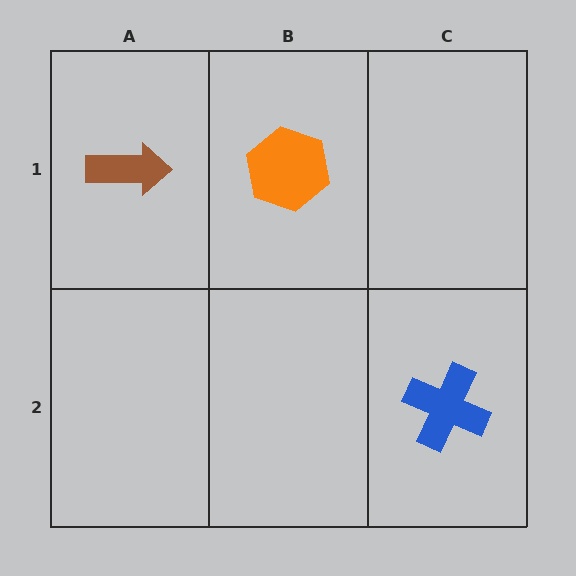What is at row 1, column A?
A brown arrow.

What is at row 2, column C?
A blue cross.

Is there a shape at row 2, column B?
No, that cell is empty.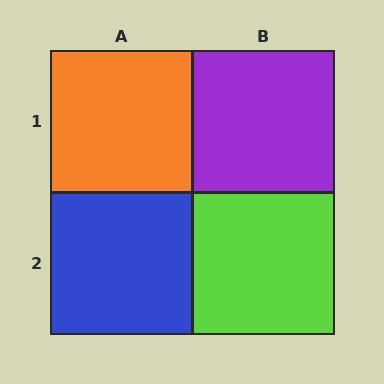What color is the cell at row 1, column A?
Orange.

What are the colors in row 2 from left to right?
Blue, lime.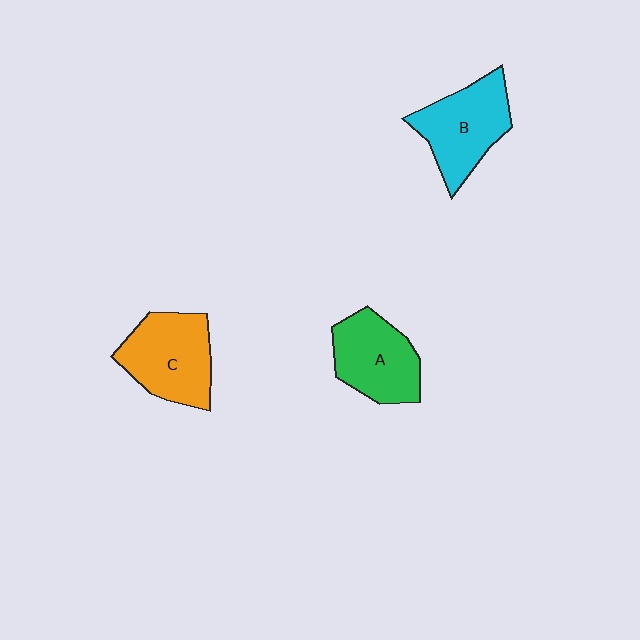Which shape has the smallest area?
Shape A (green).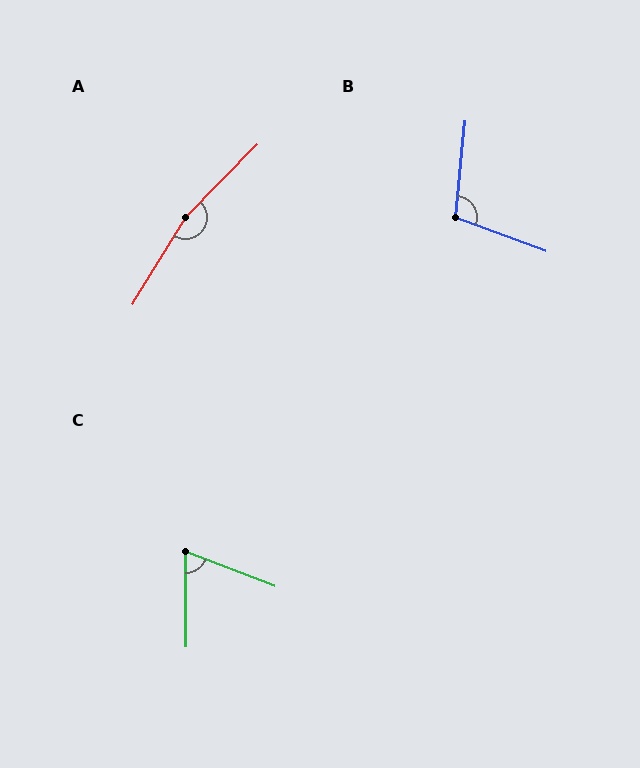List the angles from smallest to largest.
C (69°), B (105°), A (167°).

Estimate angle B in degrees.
Approximately 105 degrees.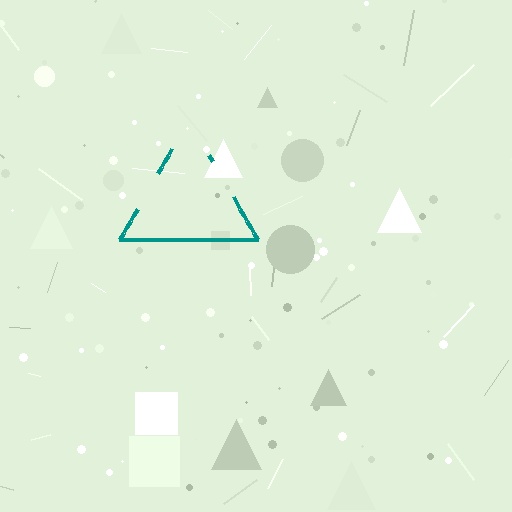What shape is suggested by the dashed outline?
The dashed outline suggests a triangle.